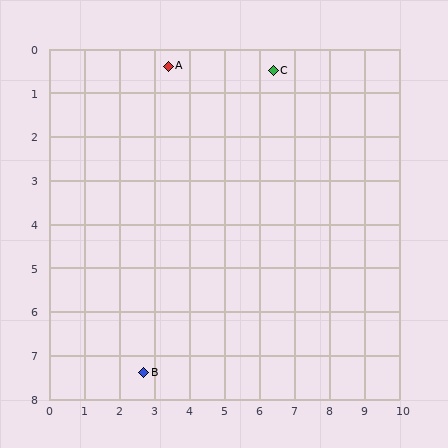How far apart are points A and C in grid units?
Points A and C are about 3.0 grid units apart.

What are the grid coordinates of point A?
Point A is at approximately (3.4, 0.4).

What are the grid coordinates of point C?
Point C is at approximately (6.4, 0.5).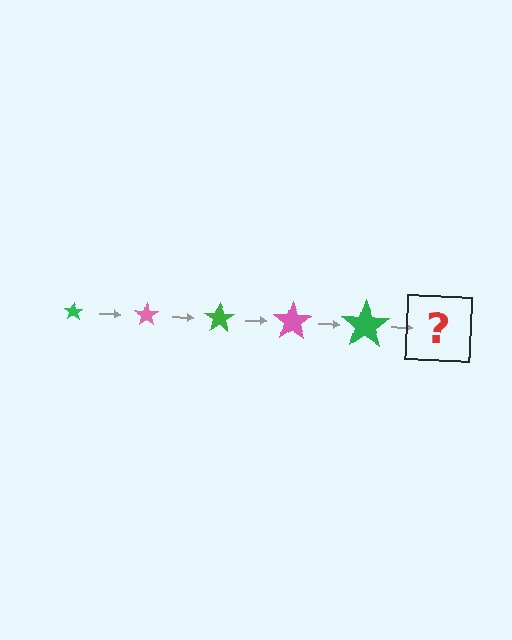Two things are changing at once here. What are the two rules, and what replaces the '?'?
The two rules are that the star grows larger each step and the color cycles through green and pink. The '?' should be a pink star, larger than the previous one.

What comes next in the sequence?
The next element should be a pink star, larger than the previous one.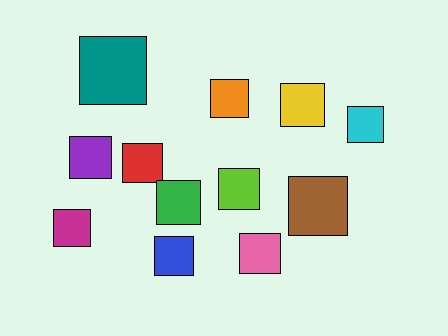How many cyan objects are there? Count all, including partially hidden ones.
There is 1 cyan object.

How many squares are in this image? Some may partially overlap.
There are 12 squares.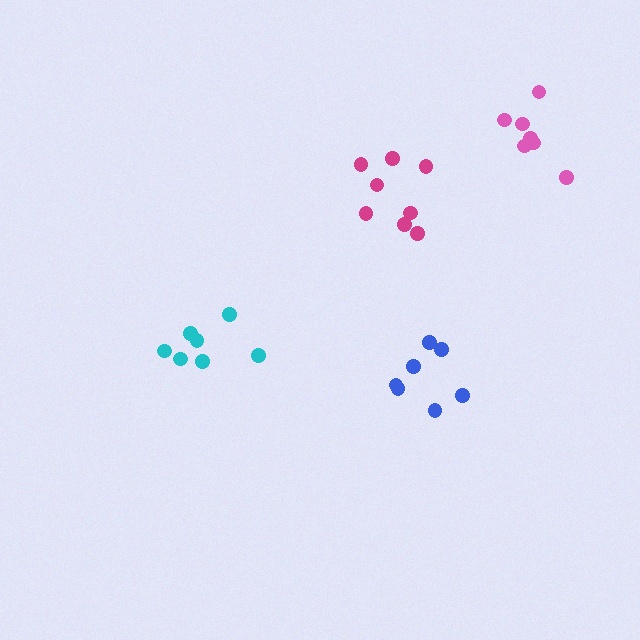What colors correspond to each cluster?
The clusters are colored: blue, magenta, cyan, pink.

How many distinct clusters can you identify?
There are 4 distinct clusters.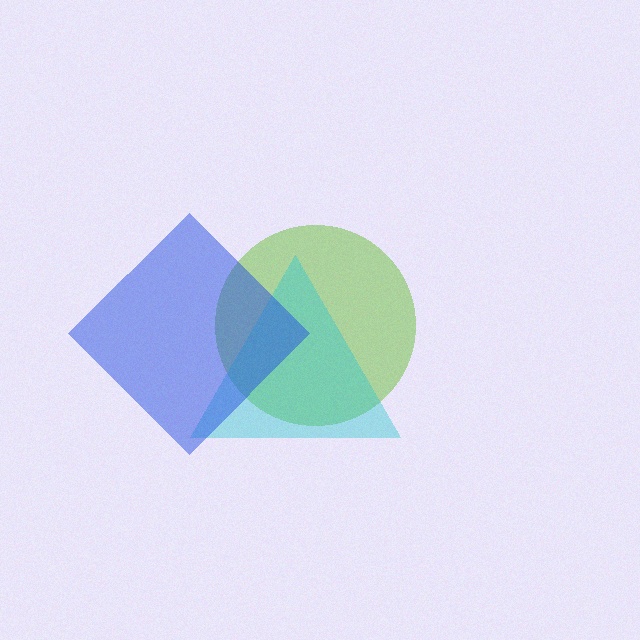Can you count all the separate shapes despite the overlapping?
Yes, there are 3 separate shapes.